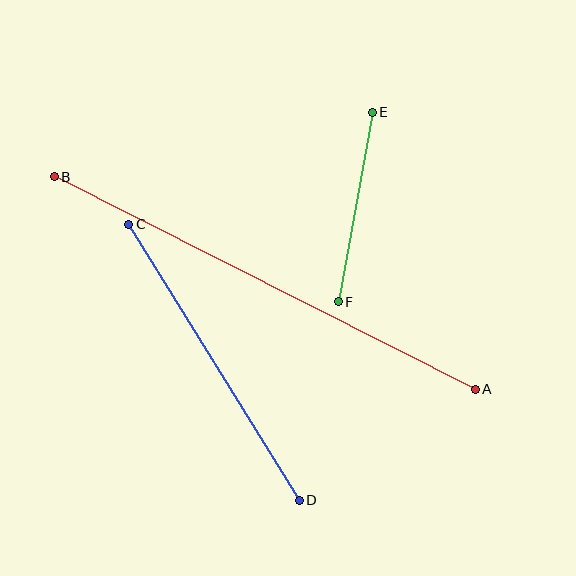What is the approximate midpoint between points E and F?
The midpoint is at approximately (355, 207) pixels.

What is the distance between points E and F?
The distance is approximately 193 pixels.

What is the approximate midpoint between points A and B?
The midpoint is at approximately (265, 283) pixels.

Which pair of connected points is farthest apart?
Points A and B are farthest apart.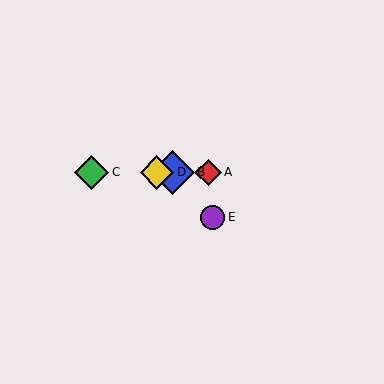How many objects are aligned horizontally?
4 objects (A, B, C, D) are aligned horizontally.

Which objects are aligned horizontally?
Objects A, B, C, D are aligned horizontally.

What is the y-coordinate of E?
Object E is at y≈217.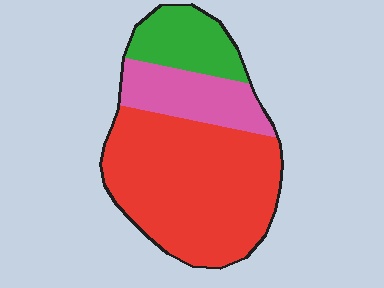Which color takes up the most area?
Red, at roughly 60%.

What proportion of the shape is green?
Green takes up about one sixth (1/6) of the shape.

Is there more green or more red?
Red.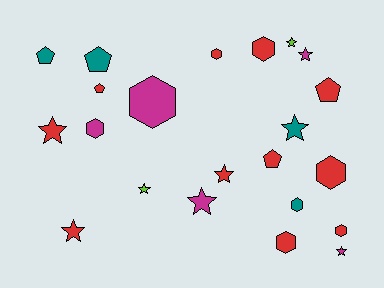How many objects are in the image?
There are 22 objects.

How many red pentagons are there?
There are 3 red pentagons.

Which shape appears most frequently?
Star, with 9 objects.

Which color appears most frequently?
Red, with 11 objects.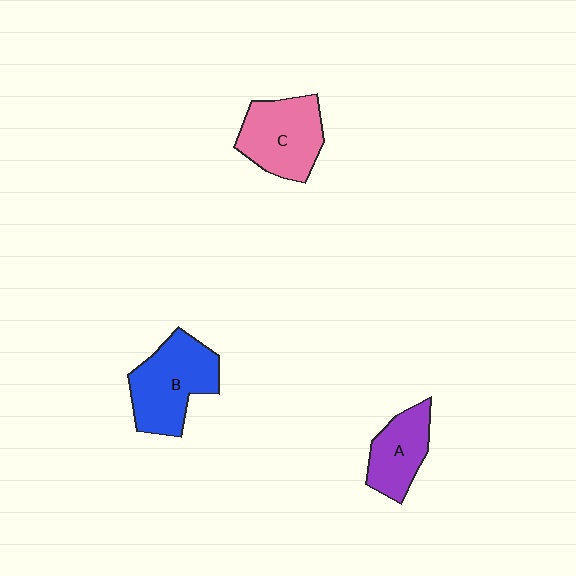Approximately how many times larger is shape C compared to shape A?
Approximately 1.3 times.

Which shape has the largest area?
Shape B (blue).